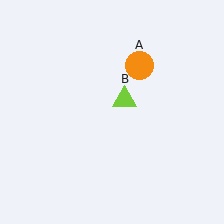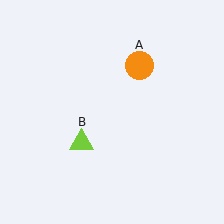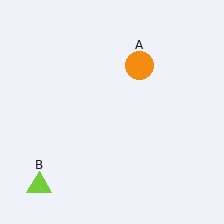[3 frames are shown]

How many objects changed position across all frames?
1 object changed position: lime triangle (object B).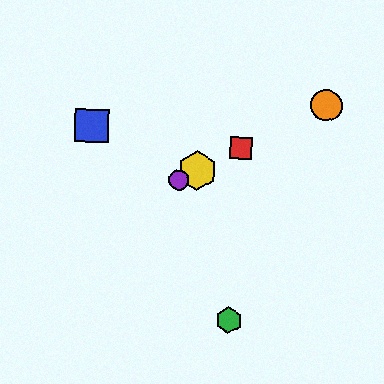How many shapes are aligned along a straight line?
4 shapes (the red square, the yellow hexagon, the purple circle, the orange circle) are aligned along a straight line.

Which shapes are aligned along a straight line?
The red square, the yellow hexagon, the purple circle, the orange circle are aligned along a straight line.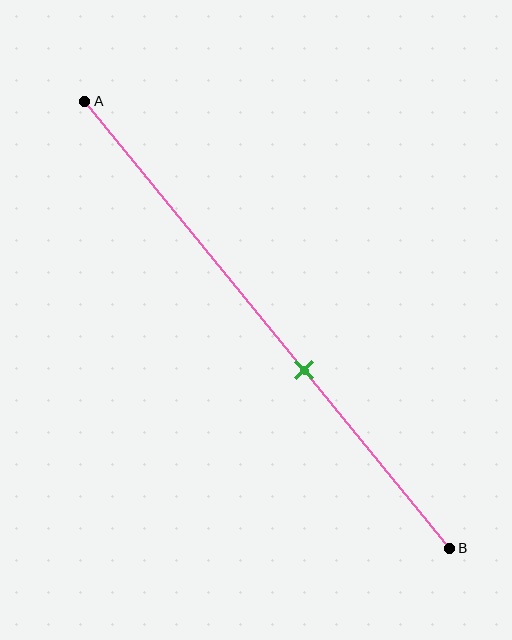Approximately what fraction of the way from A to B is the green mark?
The green mark is approximately 60% of the way from A to B.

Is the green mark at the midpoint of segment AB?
No, the mark is at about 60% from A, not at the 50% midpoint.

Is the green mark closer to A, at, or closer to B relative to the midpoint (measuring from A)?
The green mark is closer to point B than the midpoint of segment AB.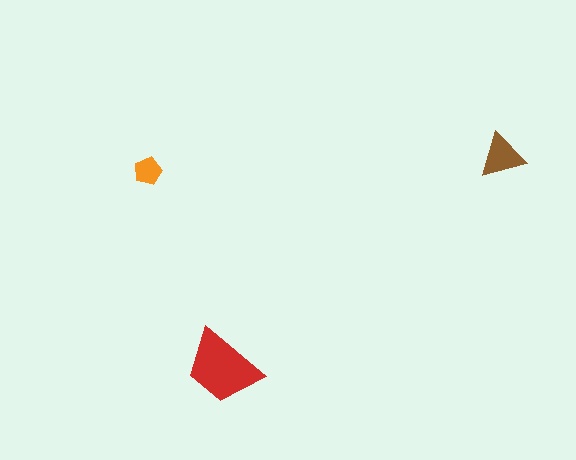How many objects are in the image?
There are 3 objects in the image.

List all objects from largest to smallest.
The red trapezoid, the brown triangle, the orange pentagon.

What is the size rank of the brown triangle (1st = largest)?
2nd.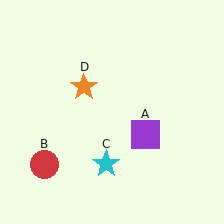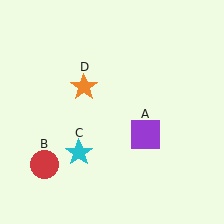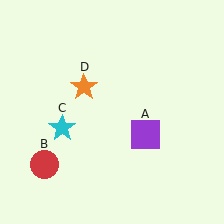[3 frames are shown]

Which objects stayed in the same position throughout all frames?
Purple square (object A) and red circle (object B) and orange star (object D) remained stationary.